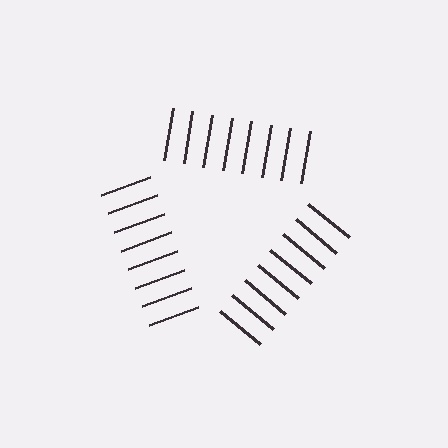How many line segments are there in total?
24 — 8 along each of the 3 edges.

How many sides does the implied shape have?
3 sides — the line-ends trace a triangle.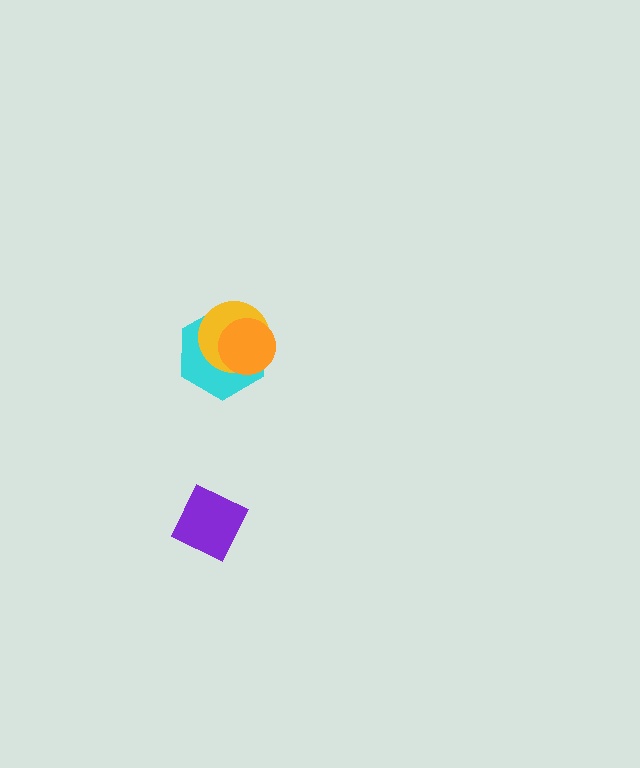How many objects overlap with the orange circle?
2 objects overlap with the orange circle.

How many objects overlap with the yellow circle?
2 objects overlap with the yellow circle.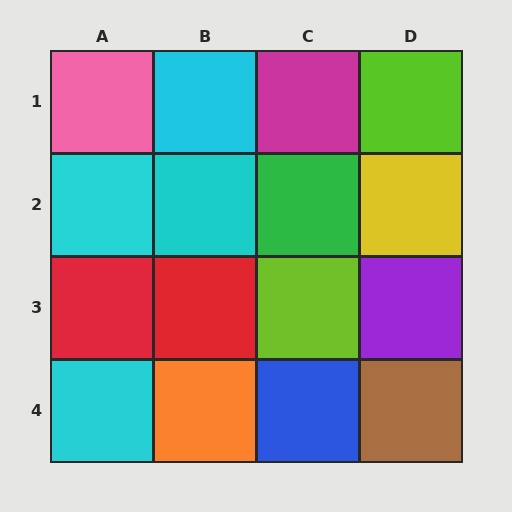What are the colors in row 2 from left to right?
Cyan, cyan, green, yellow.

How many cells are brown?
1 cell is brown.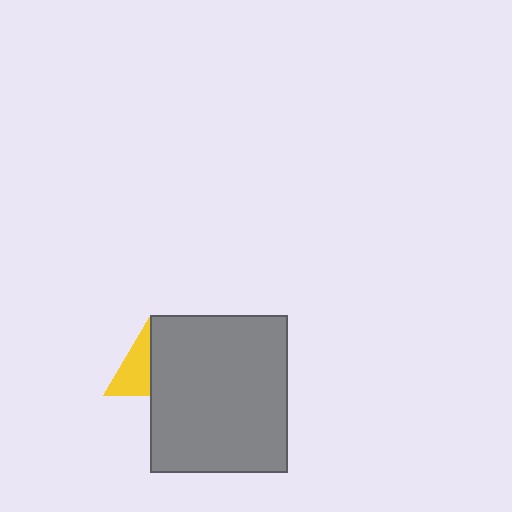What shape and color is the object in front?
The object in front is a gray rectangle.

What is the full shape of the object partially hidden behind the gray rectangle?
The partially hidden object is a yellow triangle.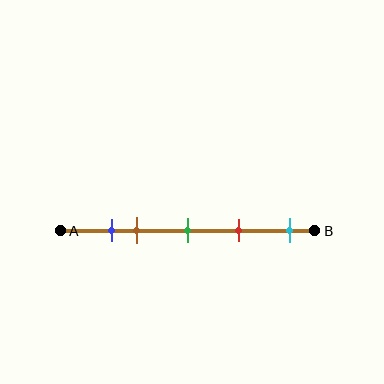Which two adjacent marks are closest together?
The blue and brown marks are the closest adjacent pair.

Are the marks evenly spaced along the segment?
No, the marks are not evenly spaced.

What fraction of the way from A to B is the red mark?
The red mark is approximately 70% (0.7) of the way from A to B.